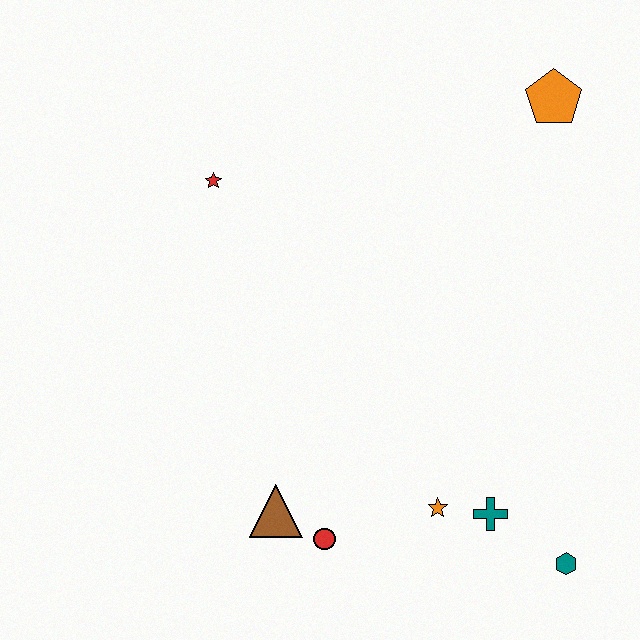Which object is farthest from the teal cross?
The red star is farthest from the teal cross.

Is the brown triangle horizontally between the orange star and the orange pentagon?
No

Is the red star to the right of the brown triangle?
No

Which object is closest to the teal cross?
The orange star is closest to the teal cross.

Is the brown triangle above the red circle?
Yes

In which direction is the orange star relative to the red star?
The orange star is below the red star.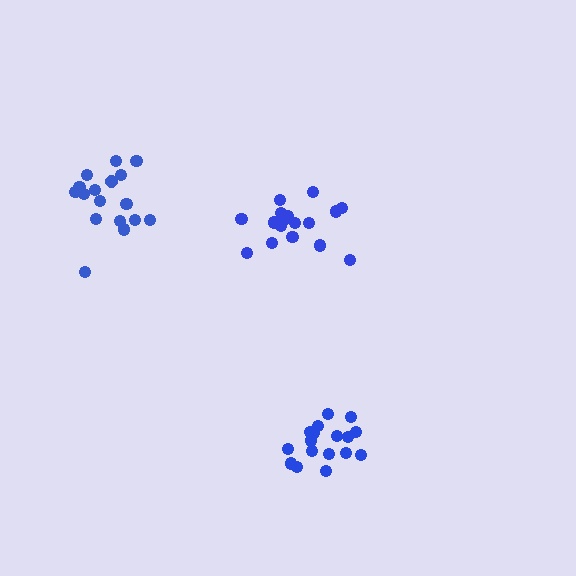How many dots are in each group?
Group 1: 17 dots, Group 2: 17 dots, Group 3: 17 dots (51 total).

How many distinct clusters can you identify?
There are 3 distinct clusters.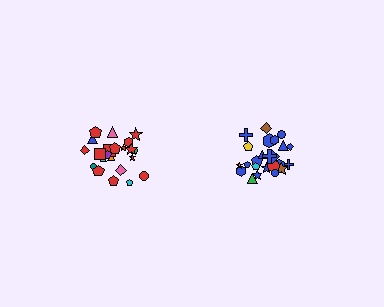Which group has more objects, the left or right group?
The right group.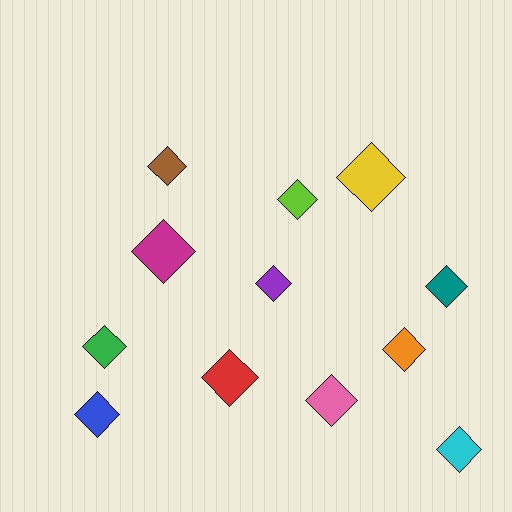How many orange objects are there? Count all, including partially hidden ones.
There is 1 orange object.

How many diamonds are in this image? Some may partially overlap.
There are 12 diamonds.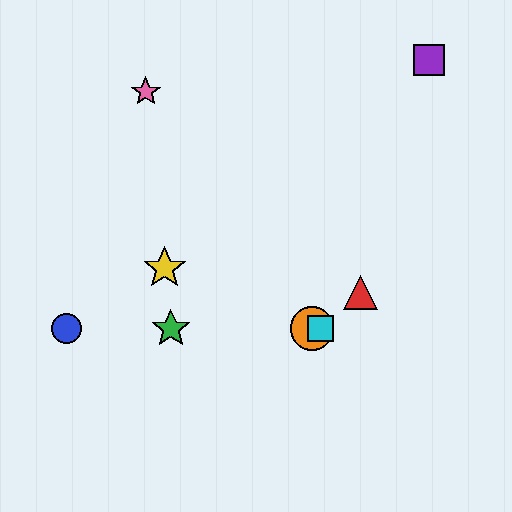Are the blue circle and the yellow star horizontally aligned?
No, the blue circle is at y≈329 and the yellow star is at y≈268.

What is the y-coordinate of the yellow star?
The yellow star is at y≈268.